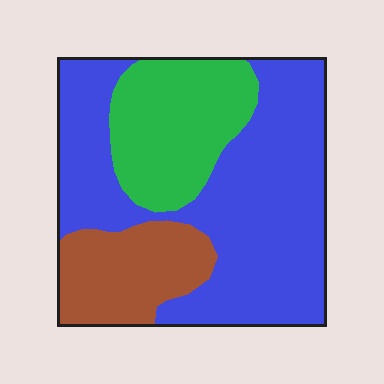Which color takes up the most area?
Blue, at roughly 55%.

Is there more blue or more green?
Blue.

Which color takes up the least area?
Brown, at roughly 20%.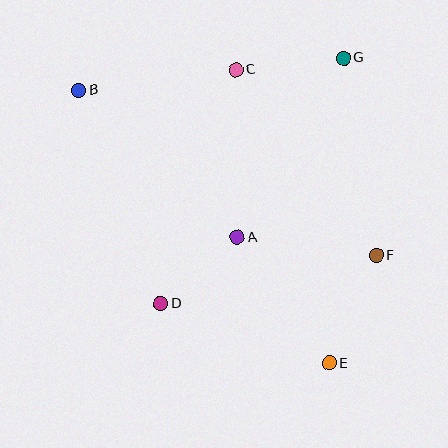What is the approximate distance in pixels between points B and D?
The distance between B and D is approximately 228 pixels.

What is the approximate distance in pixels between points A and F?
The distance between A and F is approximately 141 pixels.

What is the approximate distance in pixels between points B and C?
The distance between B and C is approximately 158 pixels.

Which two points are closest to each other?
Points A and D are closest to each other.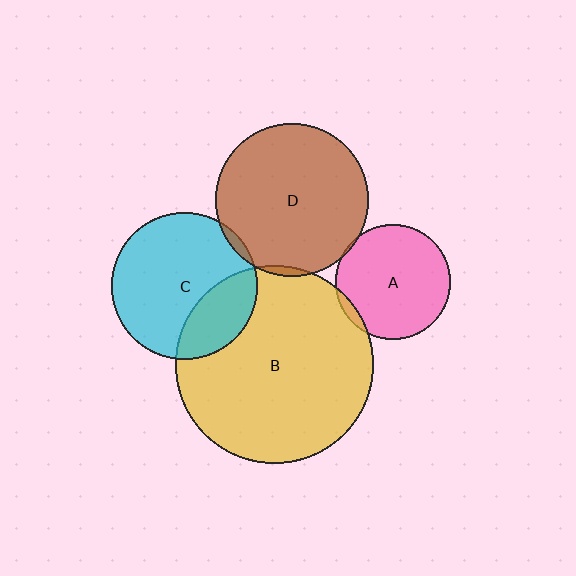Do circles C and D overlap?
Yes.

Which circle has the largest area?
Circle B (yellow).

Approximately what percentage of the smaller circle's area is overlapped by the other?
Approximately 5%.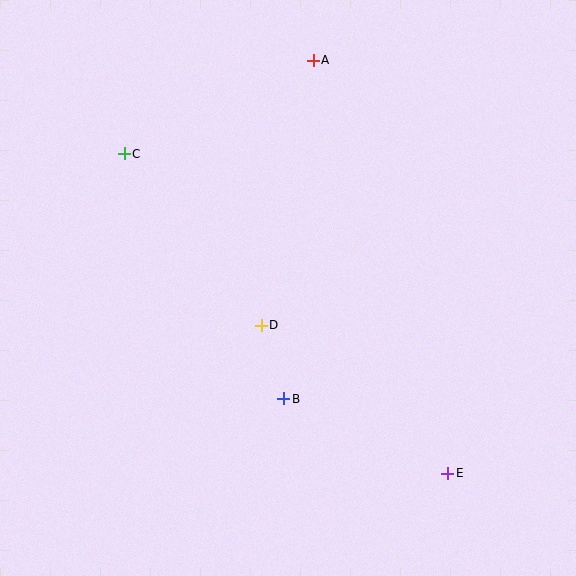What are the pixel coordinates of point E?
Point E is at (448, 473).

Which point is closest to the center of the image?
Point D at (261, 325) is closest to the center.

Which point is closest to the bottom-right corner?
Point E is closest to the bottom-right corner.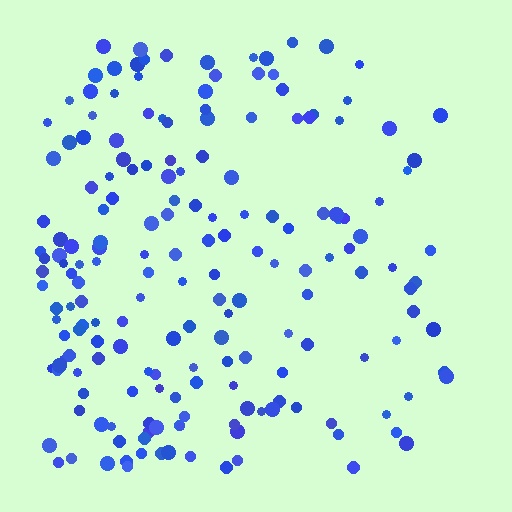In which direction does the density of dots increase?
From right to left, with the left side densest.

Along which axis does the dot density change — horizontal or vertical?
Horizontal.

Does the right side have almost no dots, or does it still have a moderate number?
Still a moderate number, just noticeably fewer than the left.